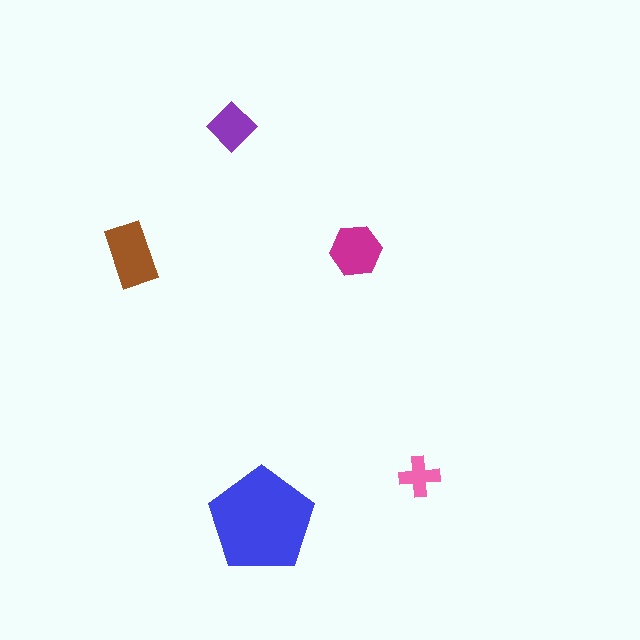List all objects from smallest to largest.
The pink cross, the purple diamond, the magenta hexagon, the brown rectangle, the blue pentagon.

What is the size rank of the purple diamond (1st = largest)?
4th.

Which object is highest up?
The purple diamond is topmost.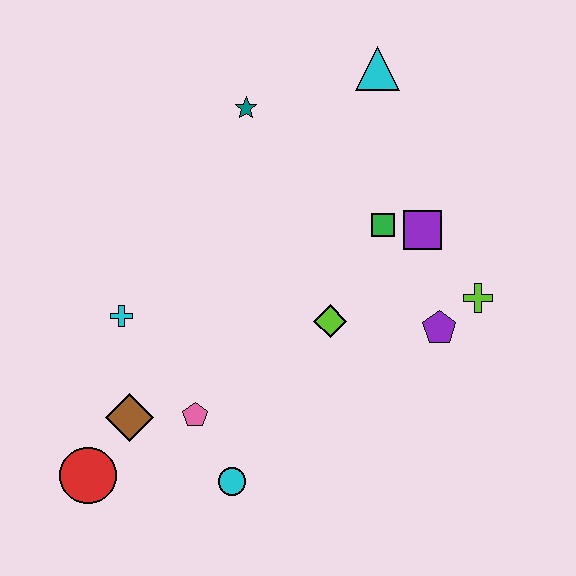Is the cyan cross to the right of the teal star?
No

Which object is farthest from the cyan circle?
The cyan triangle is farthest from the cyan circle.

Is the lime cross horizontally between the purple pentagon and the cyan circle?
No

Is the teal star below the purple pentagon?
No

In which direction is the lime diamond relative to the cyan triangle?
The lime diamond is below the cyan triangle.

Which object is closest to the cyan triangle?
The teal star is closest to the cyan triangle.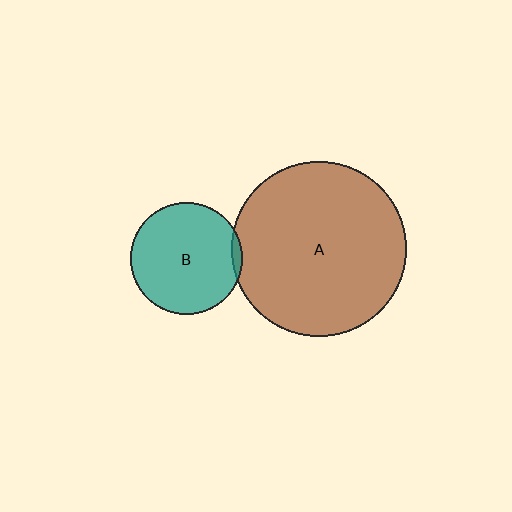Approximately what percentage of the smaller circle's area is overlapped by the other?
Approximately 5%.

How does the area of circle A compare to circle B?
Approximately 2.4 times.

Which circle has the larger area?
Circle A (brown).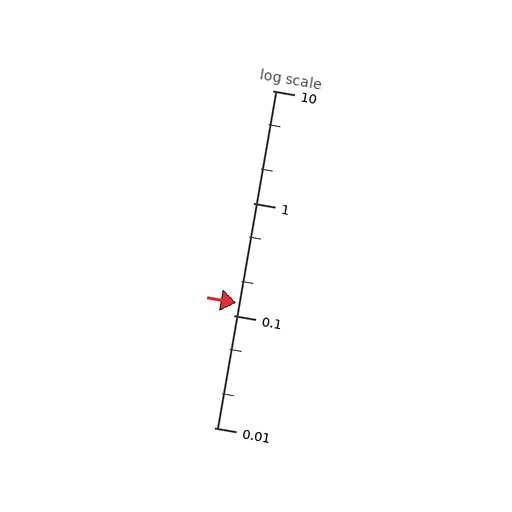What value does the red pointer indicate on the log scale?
The pointer indicates approximately 0.13.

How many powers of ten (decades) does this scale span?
The scale spans 3 decades, from 0.01 to 10.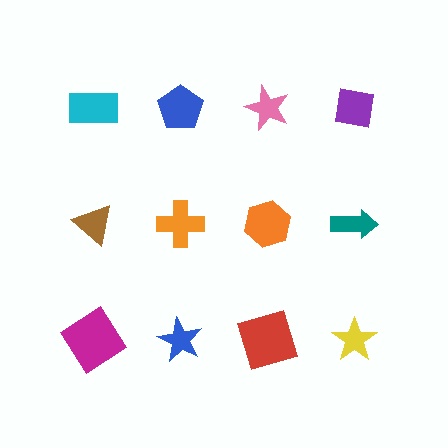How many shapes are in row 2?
4 shapes.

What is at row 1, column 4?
A purple square.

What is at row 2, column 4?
A teal arrow.